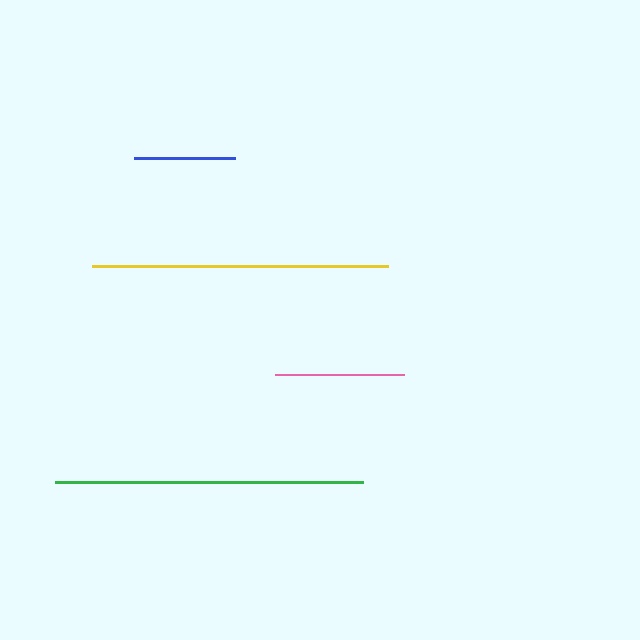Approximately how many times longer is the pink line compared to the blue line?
The pink line is approximately 1.3 times the length of the blue line.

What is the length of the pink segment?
The pink segment is approximately 129 pixels long.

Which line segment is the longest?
The green line is the longest at approximately 309 pixels.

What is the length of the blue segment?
The blue segment is approximately 102 pixels long.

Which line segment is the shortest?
The blue line is the shortest at approximately 102 pixels.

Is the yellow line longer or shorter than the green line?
The green line is longer than the yellow line.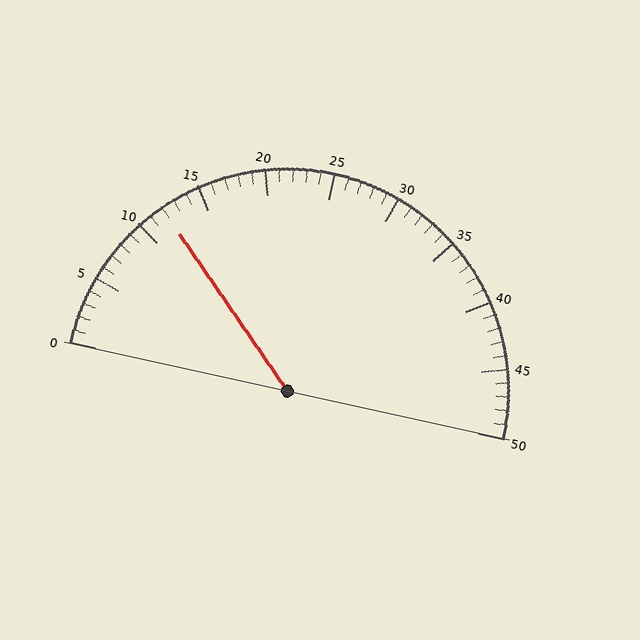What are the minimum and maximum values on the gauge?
The gauge ranges from 0 to 50.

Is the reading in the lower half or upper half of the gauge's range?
The reading is in the lower half of the range (0 to 50).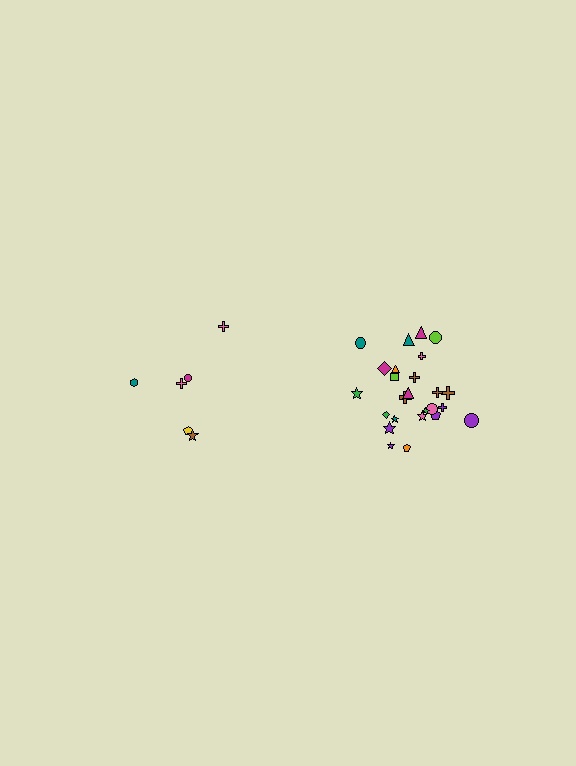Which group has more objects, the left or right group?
The right group.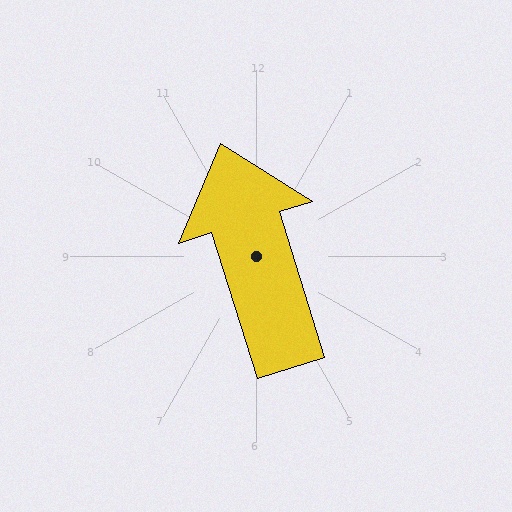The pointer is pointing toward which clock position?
Roughly 11 o'clock.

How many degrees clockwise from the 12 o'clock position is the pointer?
Approximately 343 degrees.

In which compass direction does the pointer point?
North.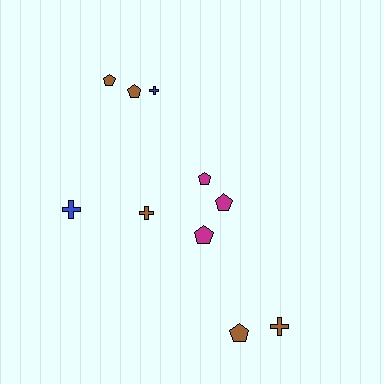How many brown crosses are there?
There are 2 brown crosses.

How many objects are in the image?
There are 10 objects.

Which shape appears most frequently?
Pentagon, with 6 objects.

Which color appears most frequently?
Brown, with 5 objects.